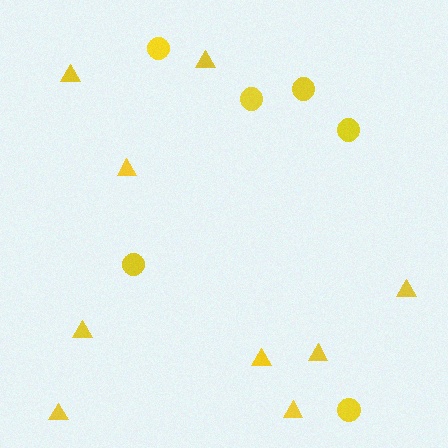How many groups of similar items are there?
There are 2 groups: one group of triangles (9) and one group of circles (6).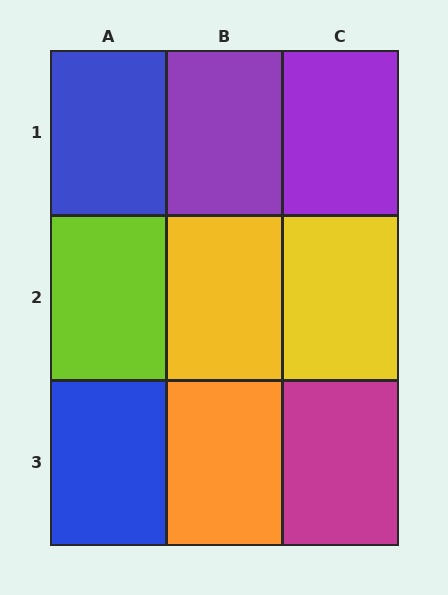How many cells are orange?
1 cell is orange.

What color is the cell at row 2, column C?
Yellow.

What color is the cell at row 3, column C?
Magenta.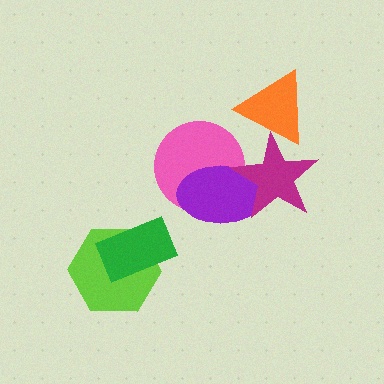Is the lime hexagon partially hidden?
Yes, it is partially covered by another shape.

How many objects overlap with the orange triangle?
1 object overlaps with the orange triangle.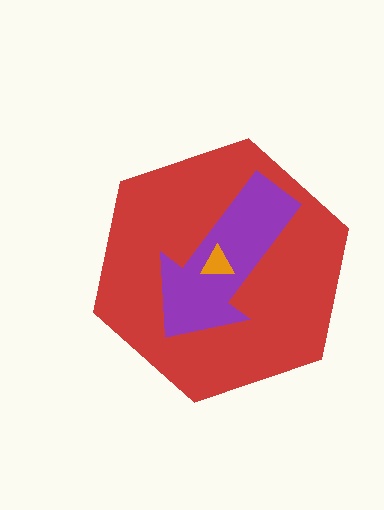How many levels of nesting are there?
3.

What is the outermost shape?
The red hexagon.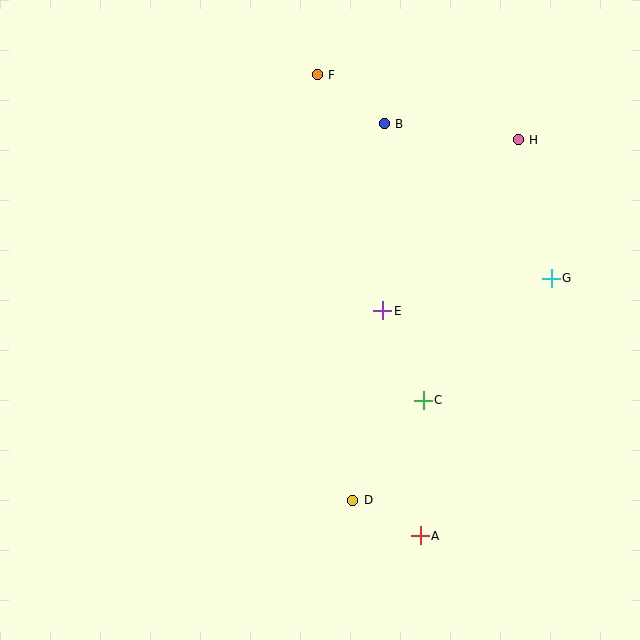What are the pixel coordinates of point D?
Point D is at (353, 500).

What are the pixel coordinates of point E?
Point E is at (383, 311).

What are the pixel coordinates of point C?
Point C is at (423, 400).